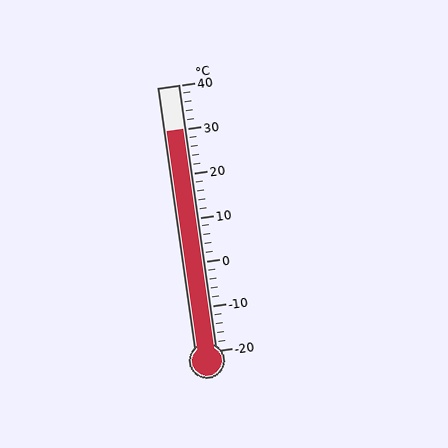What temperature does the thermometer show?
The thermometer shows approximately 30°C.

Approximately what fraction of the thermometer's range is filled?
The thermometer is filled to approximately 85% of its range.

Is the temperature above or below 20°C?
The temperature is above 20°C.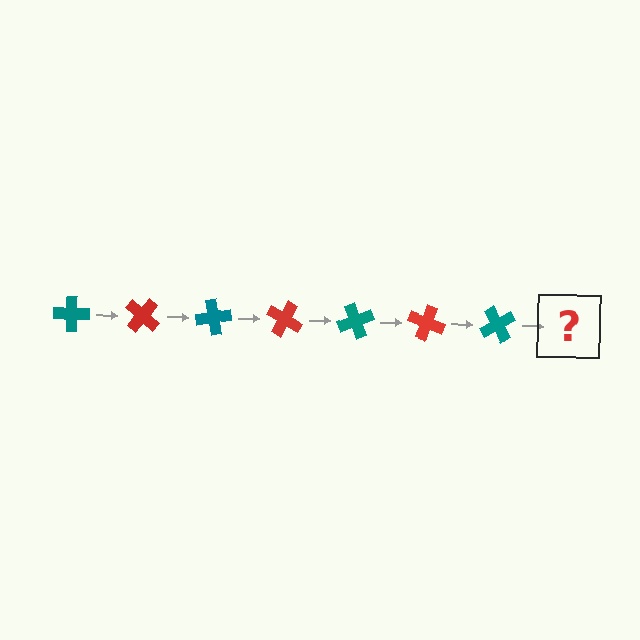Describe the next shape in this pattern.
It should be a red cross, rotated 280 degrees from the start.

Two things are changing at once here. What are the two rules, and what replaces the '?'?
The two rules are that it rotates 40 degrees each step and the color cycles through teal and red. The '?' should be a red cross, rotated 280 degrees from the start.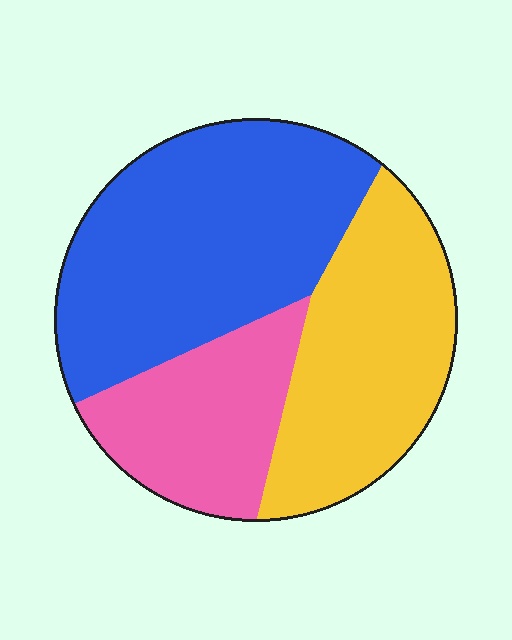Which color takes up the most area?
Blue, at roughly 45%.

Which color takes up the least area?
Pink, at roughly 20%.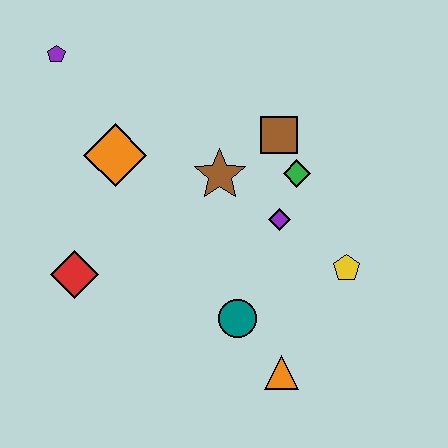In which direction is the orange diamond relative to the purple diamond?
The orange diamond is to the left of the purple diamond.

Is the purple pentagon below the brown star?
No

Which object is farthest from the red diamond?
The yellow pentagon is farthest from the red diamond.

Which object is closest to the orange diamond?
The brown star is closest to the orange diamond.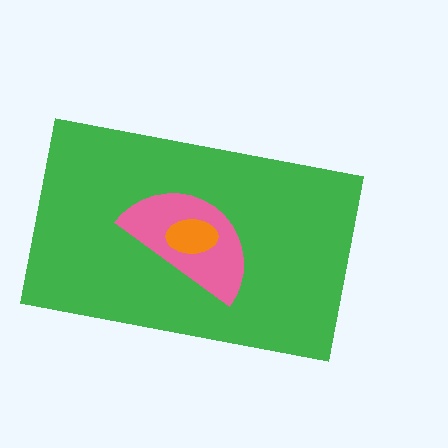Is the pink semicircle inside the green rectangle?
Yes.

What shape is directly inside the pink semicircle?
The orange ellipse.